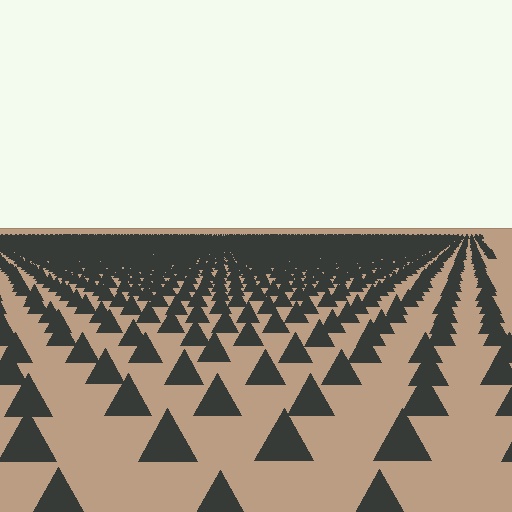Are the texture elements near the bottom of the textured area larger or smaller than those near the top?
Larger. Near the bottom, elements are closer to the viewer and appear at a bigger on-screen size.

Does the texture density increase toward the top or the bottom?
Density increases toward the top.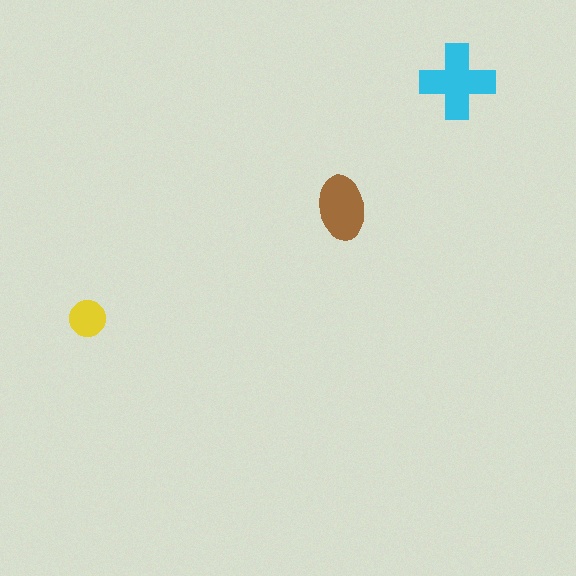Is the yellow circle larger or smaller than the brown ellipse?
Smaller.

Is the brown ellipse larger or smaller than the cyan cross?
Smaller.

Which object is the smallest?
The yellow circle.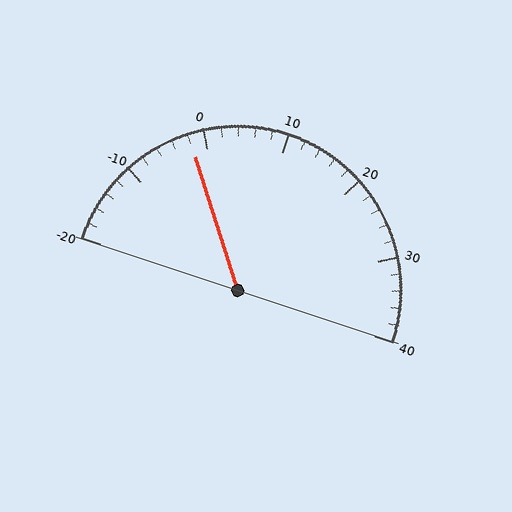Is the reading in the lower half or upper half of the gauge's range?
The reading is in the lower half of the range (-20 to 40).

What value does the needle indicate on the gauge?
The needle indicates approximately -2.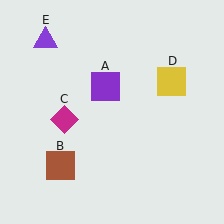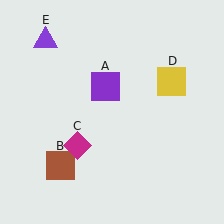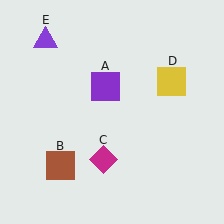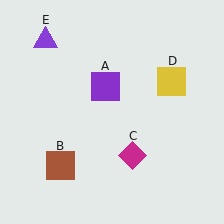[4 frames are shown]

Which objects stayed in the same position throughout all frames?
Purple square (object A) and brown square (object B) and yellow square (object D) and purple triangle (object E) remained stationary.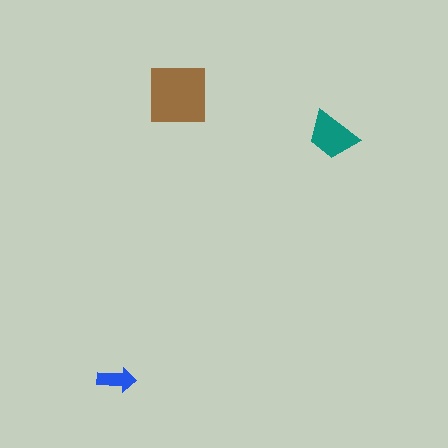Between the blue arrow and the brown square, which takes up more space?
The brown square.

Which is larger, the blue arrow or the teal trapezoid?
The teal trapezoid.